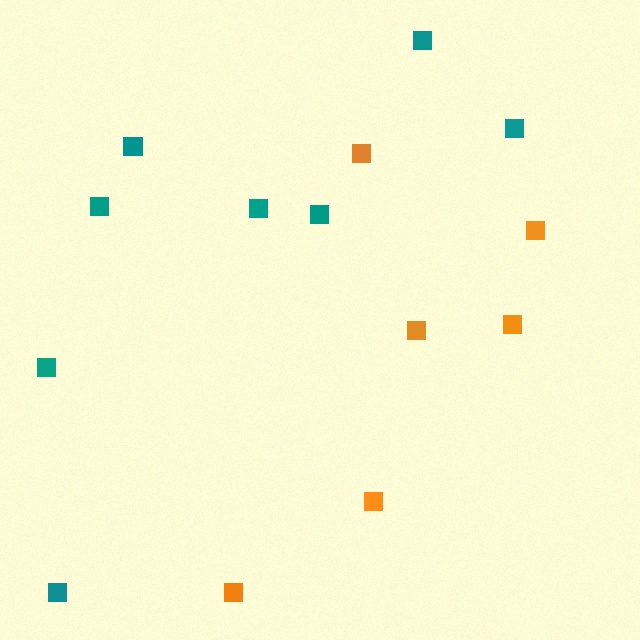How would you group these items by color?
There are 2 groups: one group of orange squares (6) and one group of teal squares (8).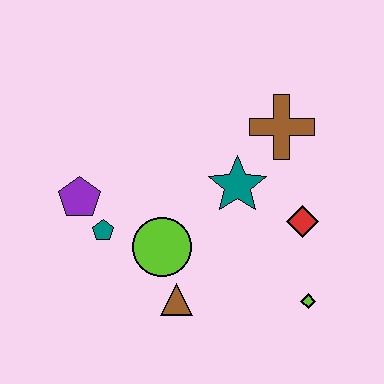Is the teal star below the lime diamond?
No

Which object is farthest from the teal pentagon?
The lime diamond is farthest from the teal pentagon.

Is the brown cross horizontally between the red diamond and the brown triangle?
Yes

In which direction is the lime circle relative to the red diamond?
The lime circle is to the left of the red diamond.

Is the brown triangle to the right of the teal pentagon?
Yes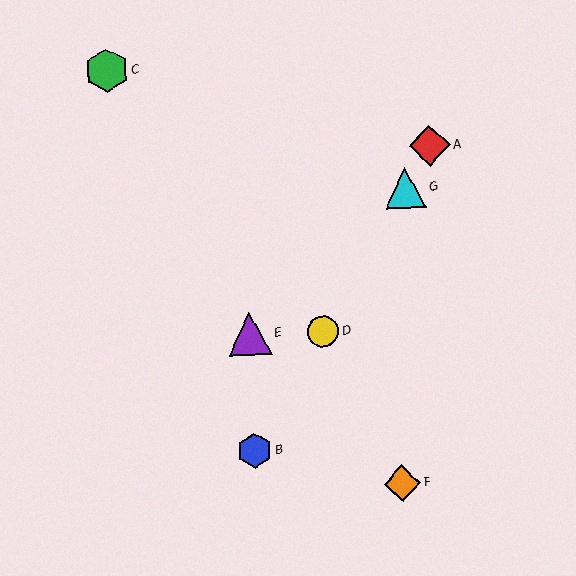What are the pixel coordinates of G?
Object G is at (405, 188).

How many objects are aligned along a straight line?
4 objects (A, B, D, G) are aligned along a straight line.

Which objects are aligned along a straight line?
Objects A, B, D, G are aligned along a straight line.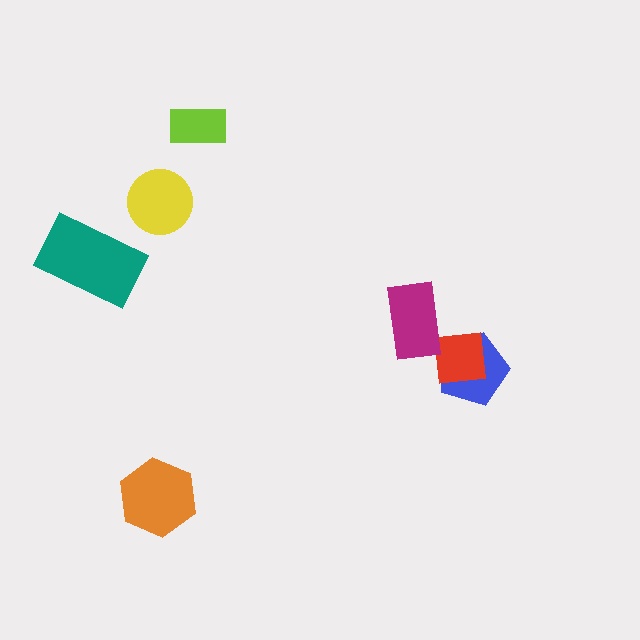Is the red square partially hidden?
Yes, it is partially covered by another shape.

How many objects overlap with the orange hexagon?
0 objects overlap with the orange hexagon.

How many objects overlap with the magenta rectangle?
1 object overlaps with the magenta rectangle.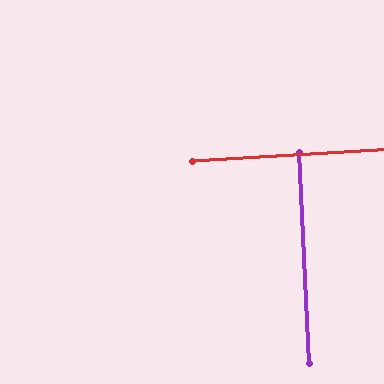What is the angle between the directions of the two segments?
Approximately 90 degrees.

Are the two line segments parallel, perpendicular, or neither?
Perpendicular — they meet at approximately 90°.